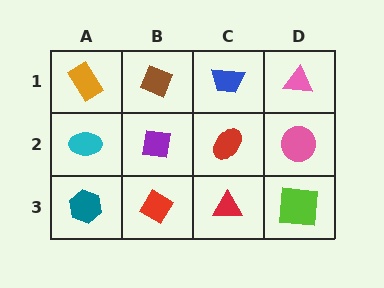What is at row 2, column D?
A pink circle.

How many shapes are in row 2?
4 shapes.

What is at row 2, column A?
A cyan ellipse.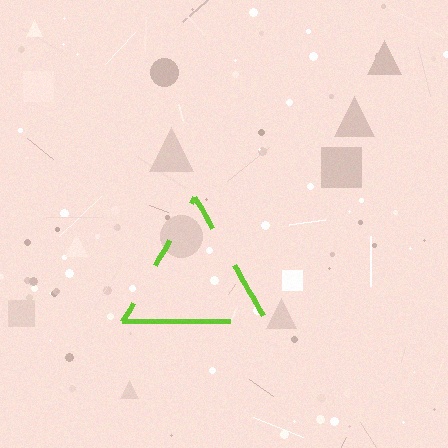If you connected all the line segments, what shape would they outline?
They would outline a triangle.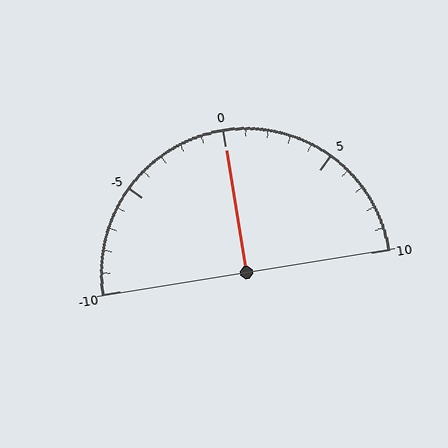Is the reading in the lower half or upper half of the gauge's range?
The reading is in the upper half of the range (-10 to 10).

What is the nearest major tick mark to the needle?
The nearest major tick mark is 0.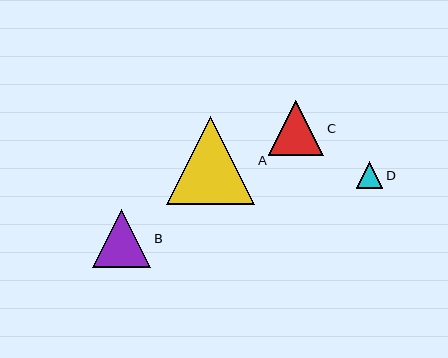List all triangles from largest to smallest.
From largest to smallest: A, B, C, D.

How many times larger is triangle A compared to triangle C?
Triangle A is approximately 1.6 times the size of triangle C.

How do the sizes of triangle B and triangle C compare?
Triangle B and triangle C are approximately the same size.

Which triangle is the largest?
Triangle A is the largest with a size of approximately 88 pixels.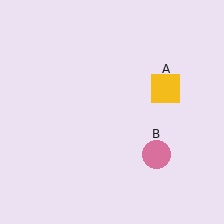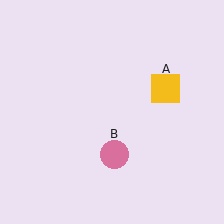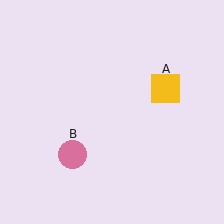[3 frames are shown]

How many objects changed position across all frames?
1 object changed position: pink circle (object B).